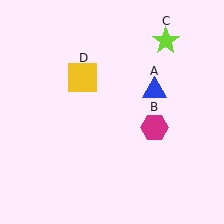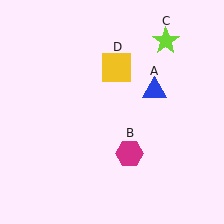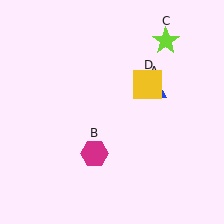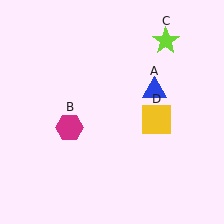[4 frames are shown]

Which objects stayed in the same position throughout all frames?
Blue triangle (object A) and lime star (object C) remained stationary.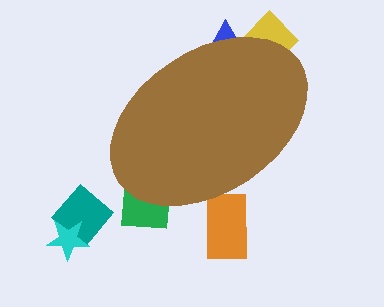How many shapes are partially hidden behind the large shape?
4 shapes are partially hidden.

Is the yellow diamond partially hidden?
Yes, the yellow diamond is partially hidden behind the brown ellipse.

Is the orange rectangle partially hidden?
Yes, the orange rectangle is partially hidden behind the brown ellipse.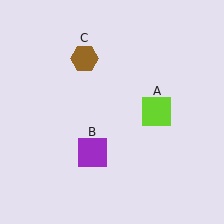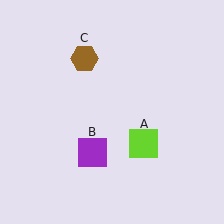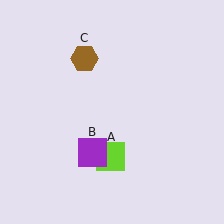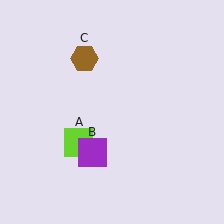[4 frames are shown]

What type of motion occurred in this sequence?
The lime square (object A) rotated clockwise around the center of the scene.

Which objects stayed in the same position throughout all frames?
Purple square (object B) and brown hexagon (object C) remained stationary.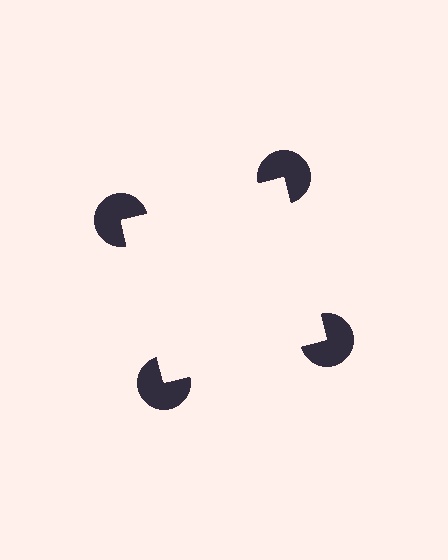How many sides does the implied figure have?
4 sides.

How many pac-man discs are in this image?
There are 4 — one at each vertex of the illusory square.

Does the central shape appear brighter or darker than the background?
It typically appears slightly brighter than the background, even though no actual brightness change is drawn.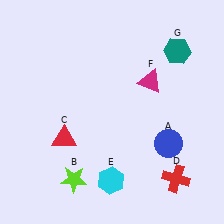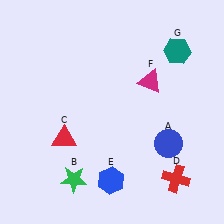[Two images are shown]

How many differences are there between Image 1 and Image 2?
There are 2 differences between the two images.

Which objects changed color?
B changed from lime to green. E changed from cyan to blue.